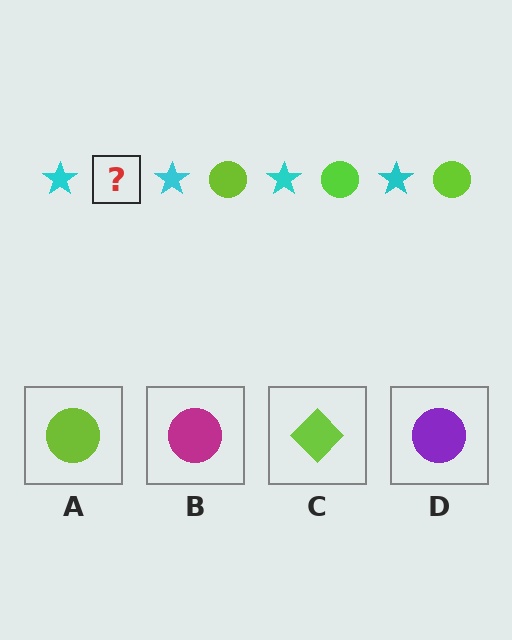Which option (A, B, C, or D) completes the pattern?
A.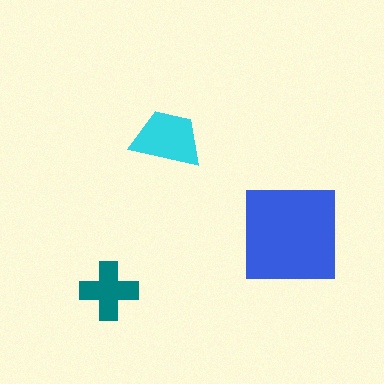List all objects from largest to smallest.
The blue square, the cyan trapezoid, the teal cross.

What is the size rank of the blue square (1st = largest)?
1st.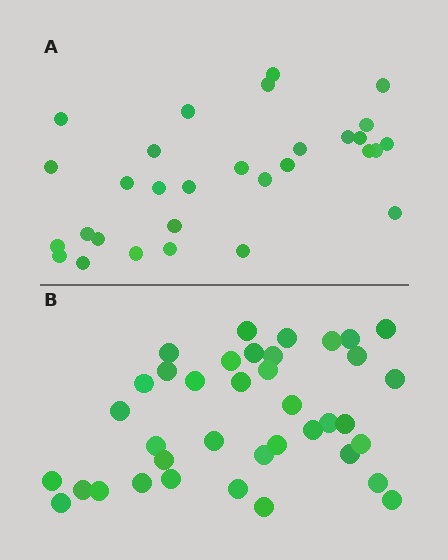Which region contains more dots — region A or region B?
Region B (the bottom region) has more dots.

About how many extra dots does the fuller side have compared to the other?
Region B has roughly 8 or so more dots than region A.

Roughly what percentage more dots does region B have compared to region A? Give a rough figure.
About 25% more.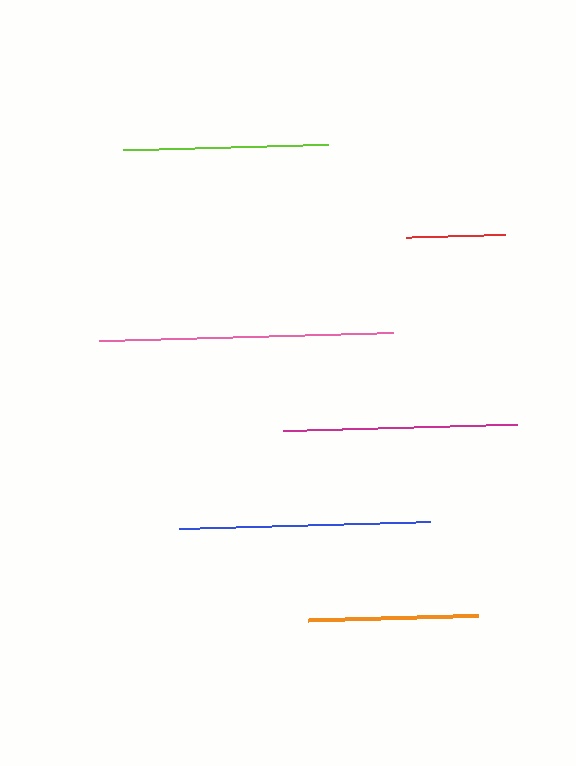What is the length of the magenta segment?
The magenta segment is approximately 234 pixels long.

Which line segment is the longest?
The pink line is the longest at approximately 293 pixels.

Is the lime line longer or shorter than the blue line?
The blue line is longer than the lime line.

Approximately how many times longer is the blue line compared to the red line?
The blue line is approximately 2.5 times the length of the red line.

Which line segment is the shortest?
The red line is the shortest at approximately 99 pixels.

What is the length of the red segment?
The red segment is approximately 99 pixels long.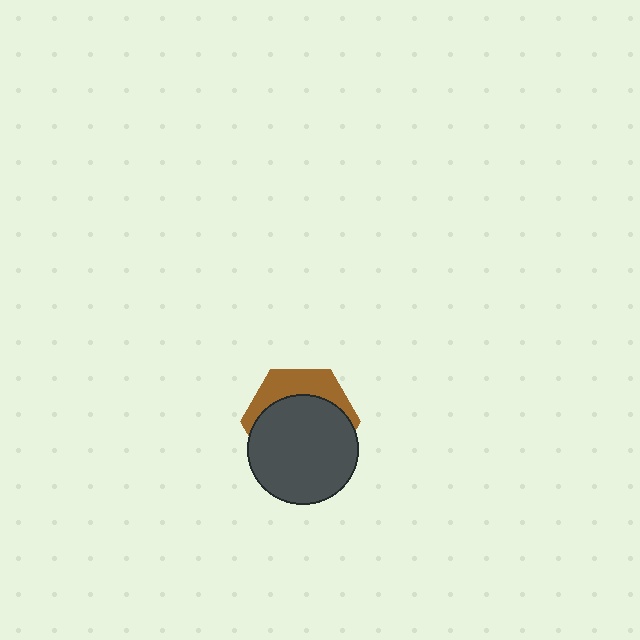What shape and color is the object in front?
The object in front is a dark gray circle.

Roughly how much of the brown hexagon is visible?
A small part of it is visible (roughly 32%).